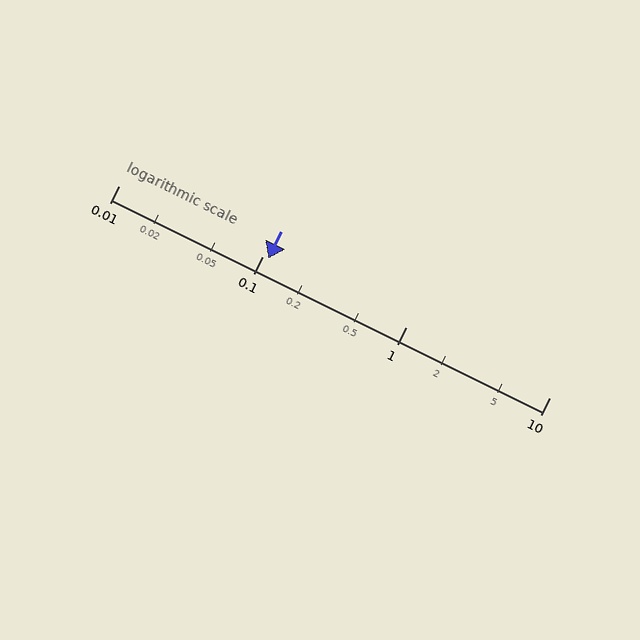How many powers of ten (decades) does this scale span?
The scale spans 3 decades, from 0.01 to 10.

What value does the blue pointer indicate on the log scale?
The pointer indicates approximately 0.11.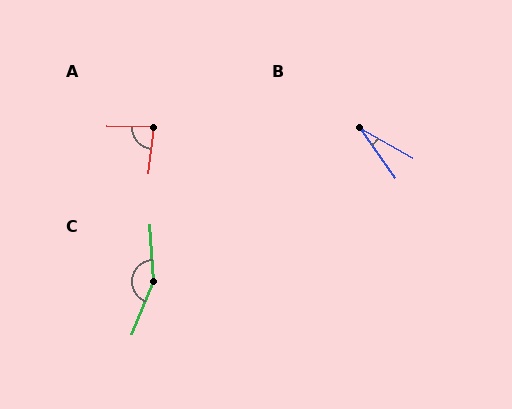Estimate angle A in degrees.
Approximately 84 degrees.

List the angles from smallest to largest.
B (25°), A (84°), C (155°).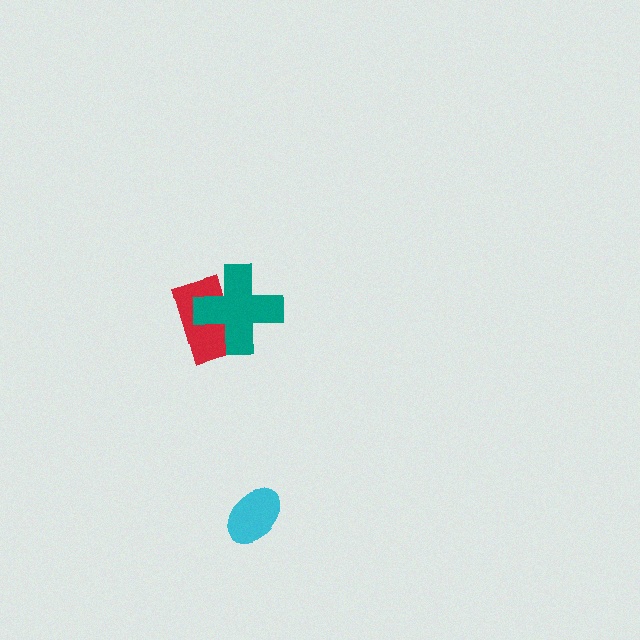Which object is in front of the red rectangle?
The teal cross is in front of the red rectangle.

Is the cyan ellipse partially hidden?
No, no other shape covers it.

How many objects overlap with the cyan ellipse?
0 objects overlap with the cyan ellipse.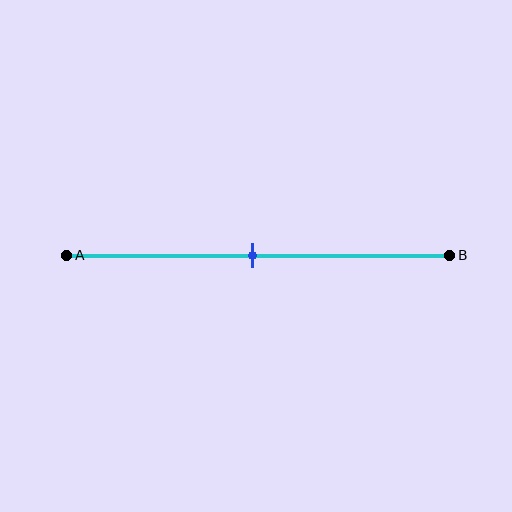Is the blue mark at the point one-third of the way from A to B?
No, the mark is at about 50% from A, not at the 33% one-third point.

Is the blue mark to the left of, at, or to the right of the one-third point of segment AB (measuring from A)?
The blue mark is to the right of the one-third point of segment AB.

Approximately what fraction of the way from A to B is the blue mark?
The blue mark is approximately 50% of the way from A to B.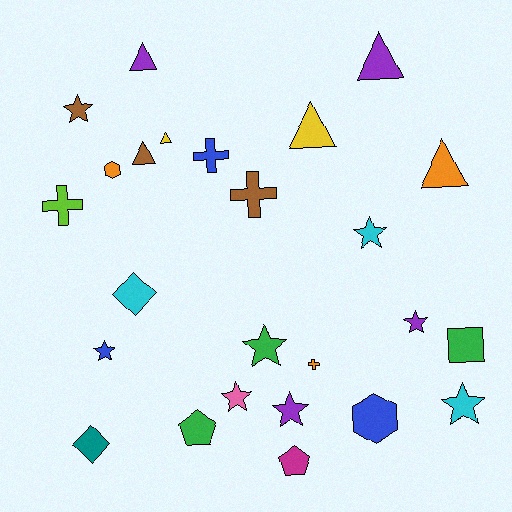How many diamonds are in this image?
There are 2 diamonds.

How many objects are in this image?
There are 25 objects.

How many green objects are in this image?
There are 3 green objects.